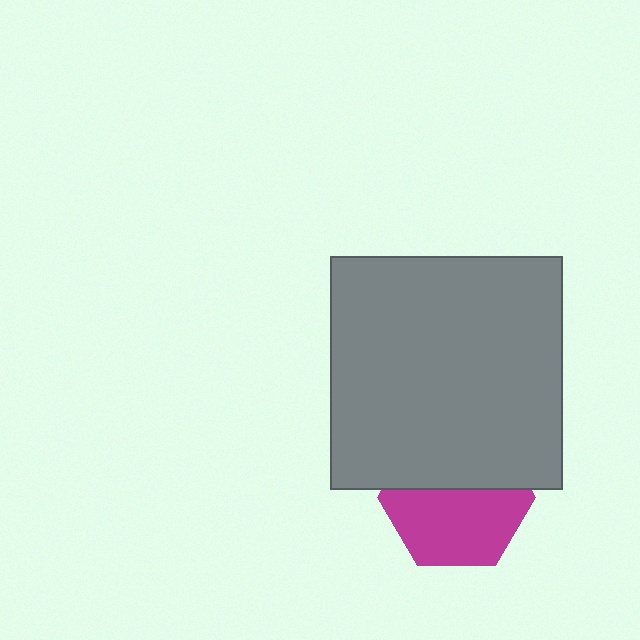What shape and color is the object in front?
The object in front is a gray square.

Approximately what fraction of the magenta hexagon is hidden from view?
Roughly 43% of the magenta hexagon is hidden behind the gray square.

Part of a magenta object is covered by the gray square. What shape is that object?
It is a hexagon.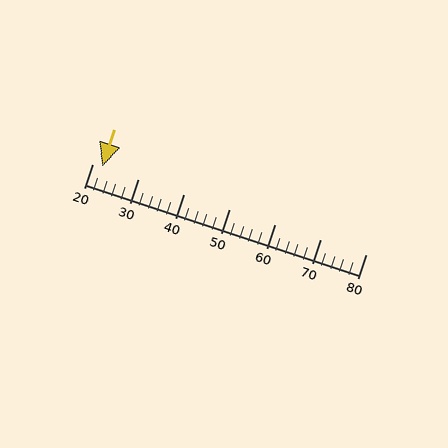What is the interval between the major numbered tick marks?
The major tick marks are spaced 10 units apart.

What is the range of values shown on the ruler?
The ruler shows values from 20 to 80.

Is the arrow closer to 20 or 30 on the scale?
The arrow is closer to 20.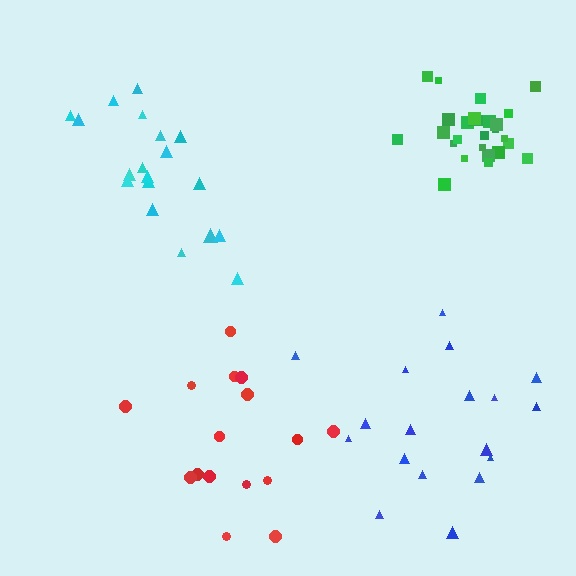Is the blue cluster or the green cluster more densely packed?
Green.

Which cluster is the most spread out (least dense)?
Red.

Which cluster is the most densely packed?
Green.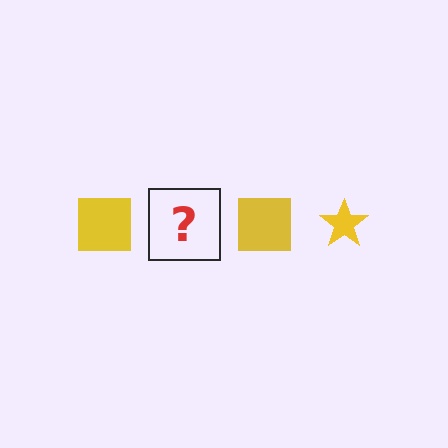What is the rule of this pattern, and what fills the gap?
The rule is that the pattern cycles through square, star shapes in yellow. The gap should be filled with a yellow star.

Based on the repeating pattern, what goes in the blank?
The blank should be a yellow star.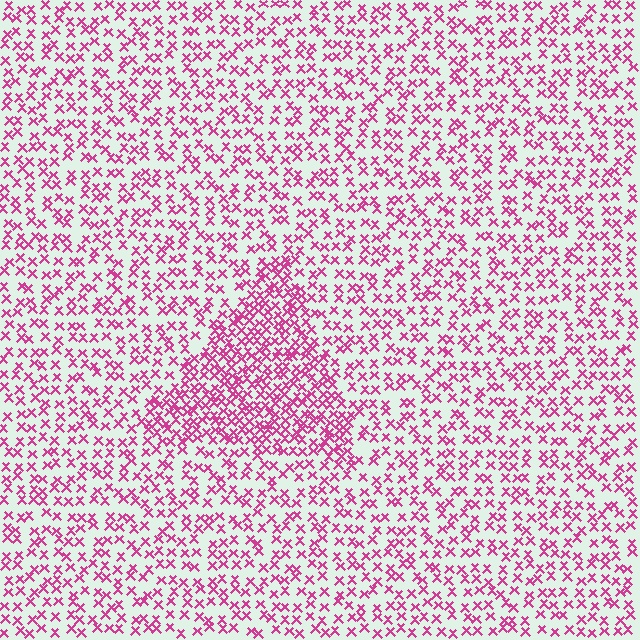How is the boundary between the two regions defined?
The boundary is defined by a change in element density (approximately 2.0x ratio). All elements are the same color, size, and shape.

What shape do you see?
I see a triangle.